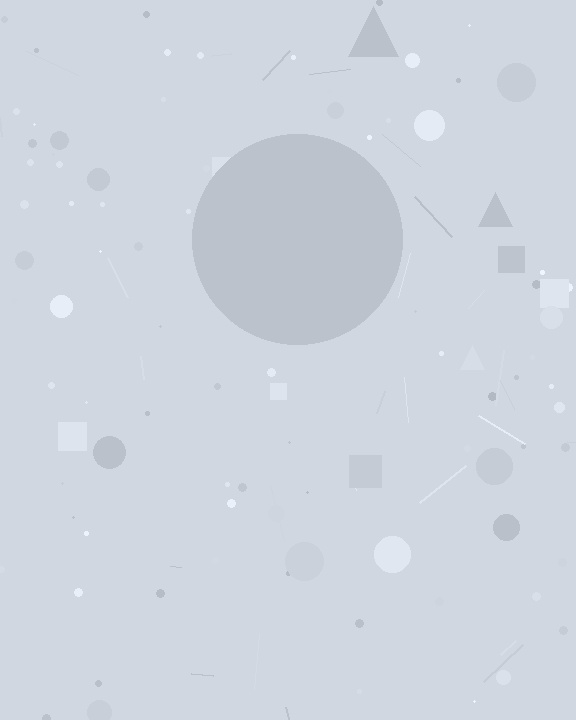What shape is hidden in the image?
A circle is hidden in the image.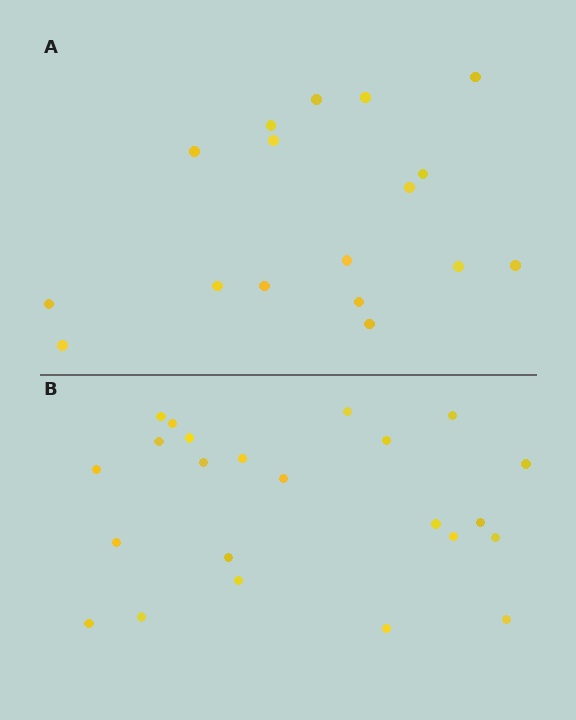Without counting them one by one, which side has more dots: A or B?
Region B (the bottom region) has more dots.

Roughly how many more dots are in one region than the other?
Region B has about 6 more dots than region A.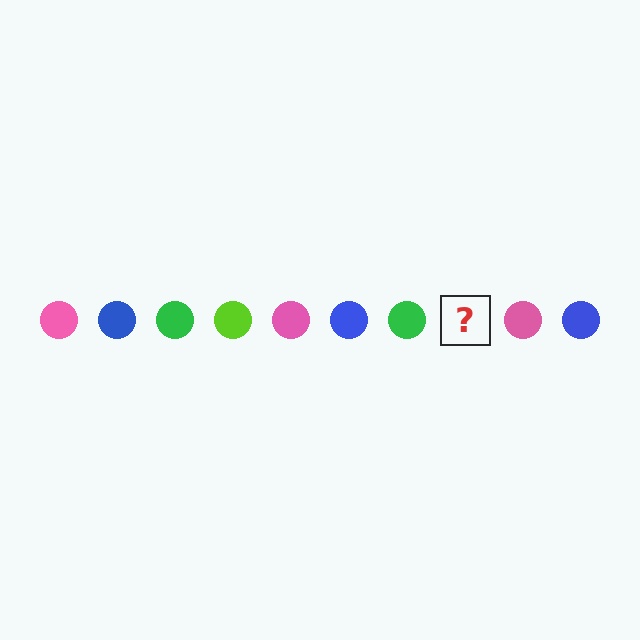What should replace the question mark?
The question mark should be replaced with a lime circle.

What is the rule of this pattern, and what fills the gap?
The rule is that the pattern cycles through pink, blue, green, lime circles. The gap should be filled with a lime circle.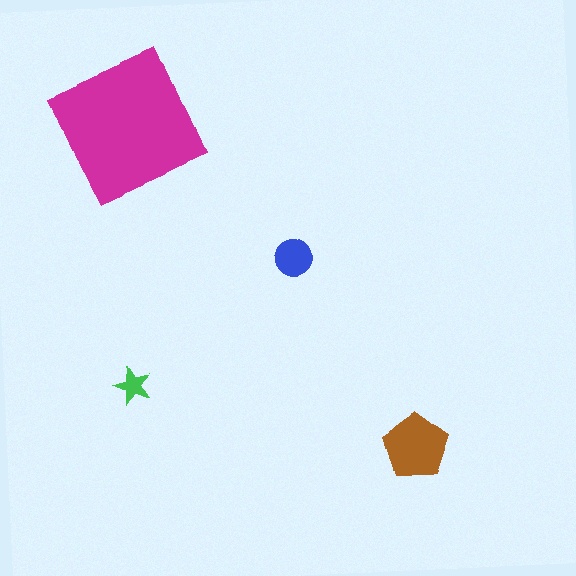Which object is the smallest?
The green star.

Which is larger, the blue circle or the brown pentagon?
The brown pentagon.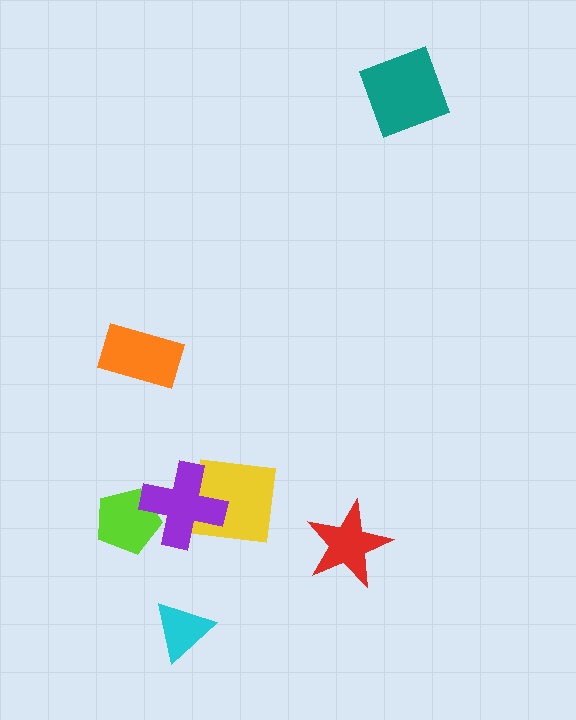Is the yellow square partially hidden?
Yes, it is partially covered by another shape.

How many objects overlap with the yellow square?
1 object overlaps with the yellow square.